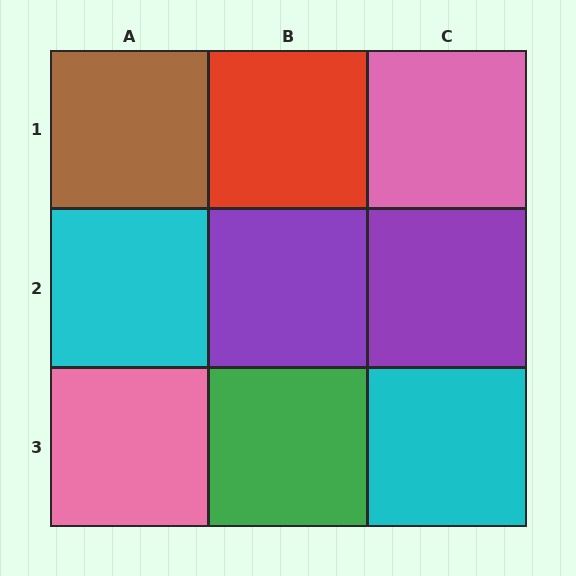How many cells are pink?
2 cells are pink.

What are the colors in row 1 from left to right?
Brown, red, pink.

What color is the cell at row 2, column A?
Cyan.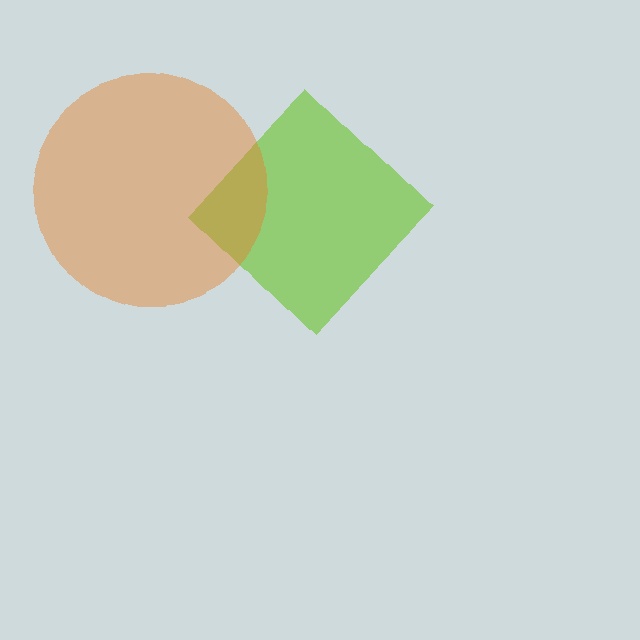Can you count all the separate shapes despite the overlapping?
Yes, there are 2 separate shapes.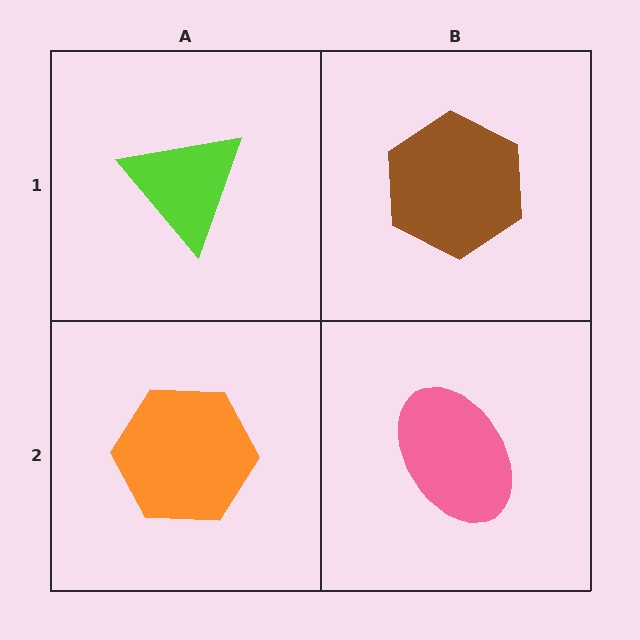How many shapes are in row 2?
2 shapes.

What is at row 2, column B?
A pink ellipse.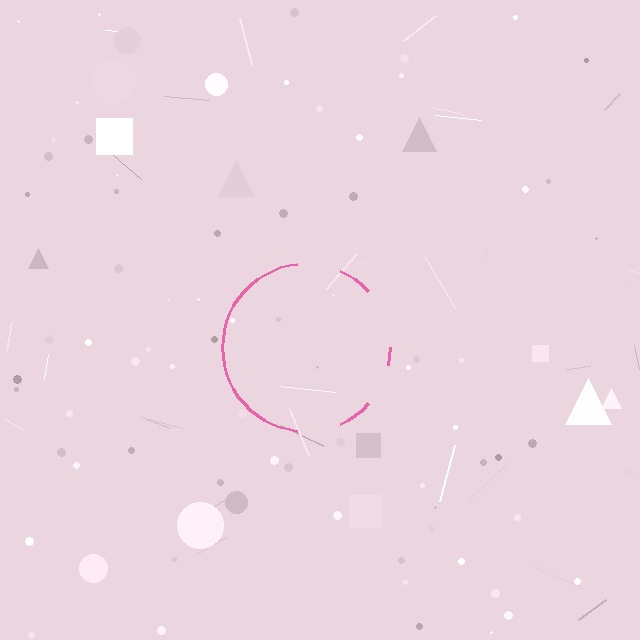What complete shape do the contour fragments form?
The contour fragments form a circle.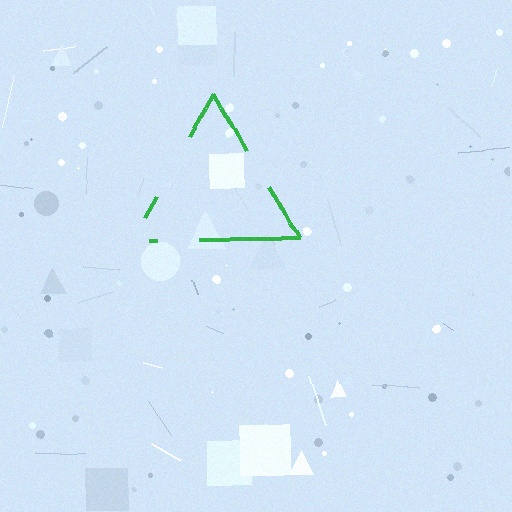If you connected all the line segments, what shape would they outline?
They would outline a triangle.